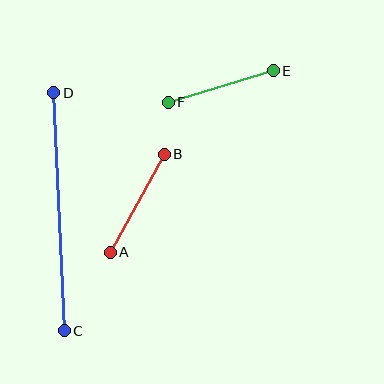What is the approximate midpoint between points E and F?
The midpoint is at approximately (221, 86) pixels.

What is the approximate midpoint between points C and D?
The midpoint is at approximately (59, 212) pixels.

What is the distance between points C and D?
The distance is approximately 238 pixels.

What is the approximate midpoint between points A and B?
The midpoint is at approximately (137, 203) pixels.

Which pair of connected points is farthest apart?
Points C and D are farthest apart.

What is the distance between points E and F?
The distance is approximately 110 pixels.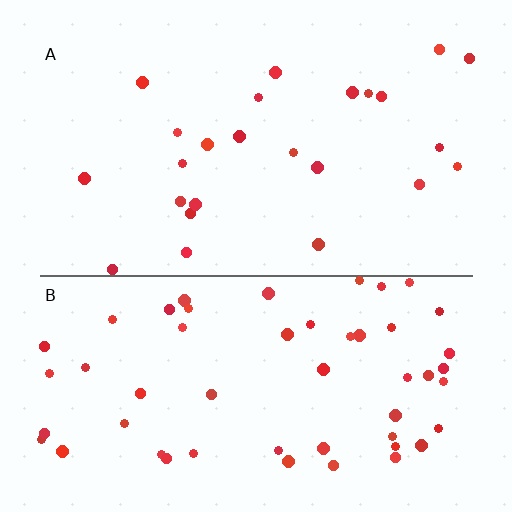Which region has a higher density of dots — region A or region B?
B (the bottom).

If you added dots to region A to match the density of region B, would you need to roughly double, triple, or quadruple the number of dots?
Approximately double.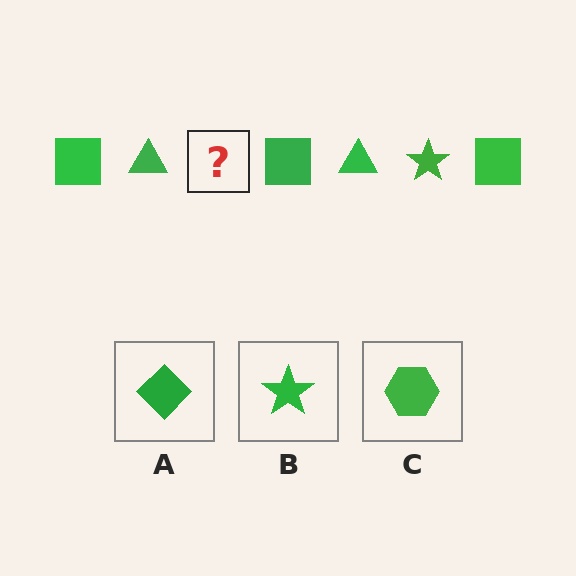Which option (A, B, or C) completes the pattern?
B.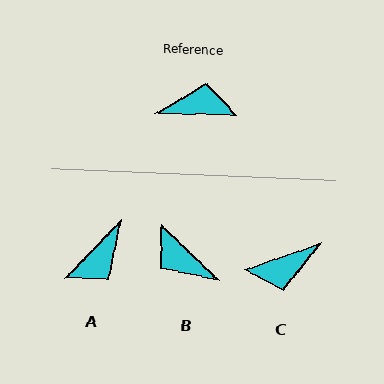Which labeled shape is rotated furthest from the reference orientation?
C, about 160 degrees away.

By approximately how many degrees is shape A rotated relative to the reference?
Approximately 133 degrees clockwise.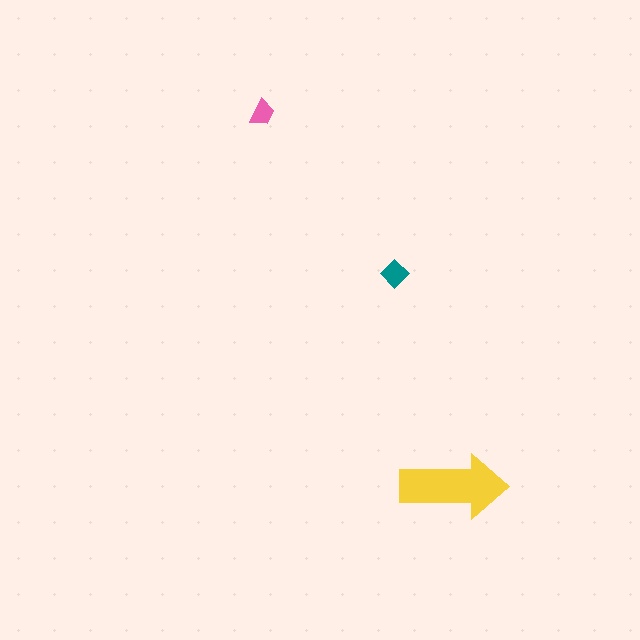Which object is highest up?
The pink trapezoid is topmost.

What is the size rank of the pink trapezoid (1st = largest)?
3rd.